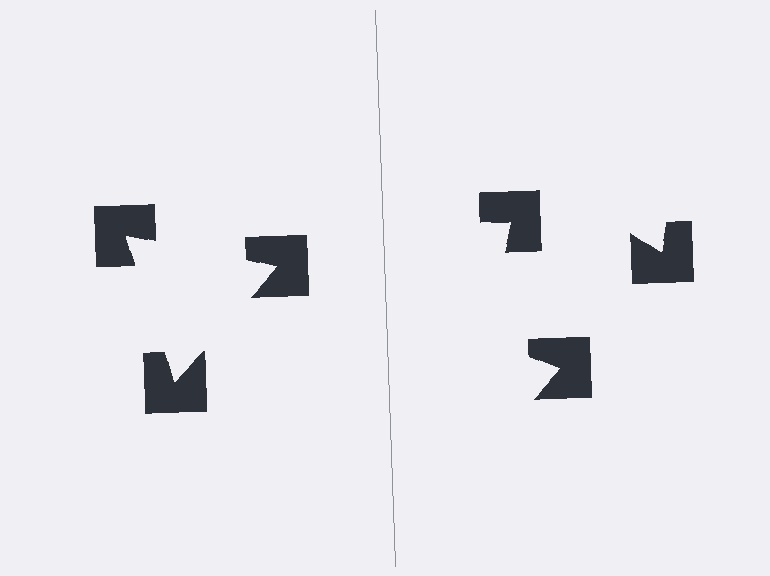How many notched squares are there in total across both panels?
6 — 3 on each side.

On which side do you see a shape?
An illusory triangle appears on the left side. On the right side the wedge cuts are rotated, so no coherent shape forms.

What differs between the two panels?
The notched squares are positioned identically on both sides; only the wedge orientations differ. On the left they align to a triangle; on the right they are misaligned.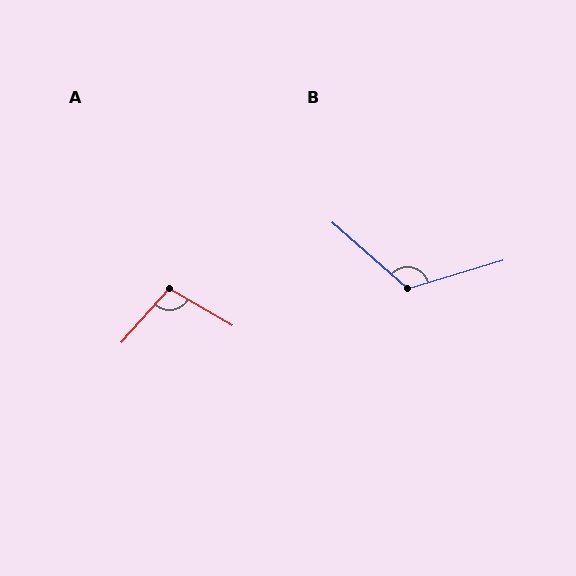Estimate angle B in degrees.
Approximately 122 degrees.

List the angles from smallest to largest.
A (102°), B (122°).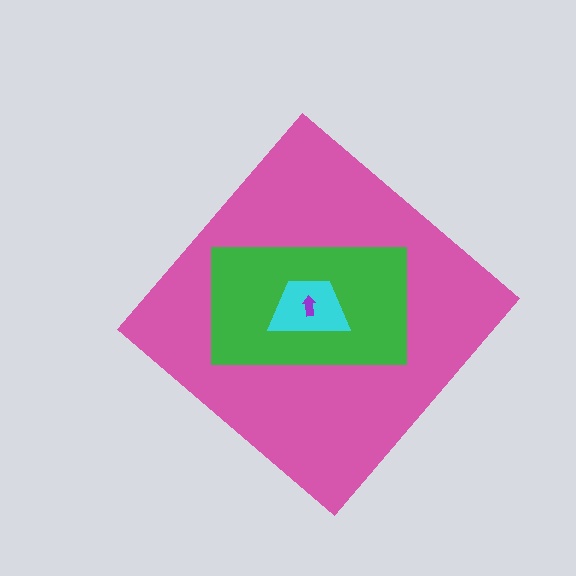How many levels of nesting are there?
4.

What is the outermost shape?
The pink diamond.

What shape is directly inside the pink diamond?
The green rectangle.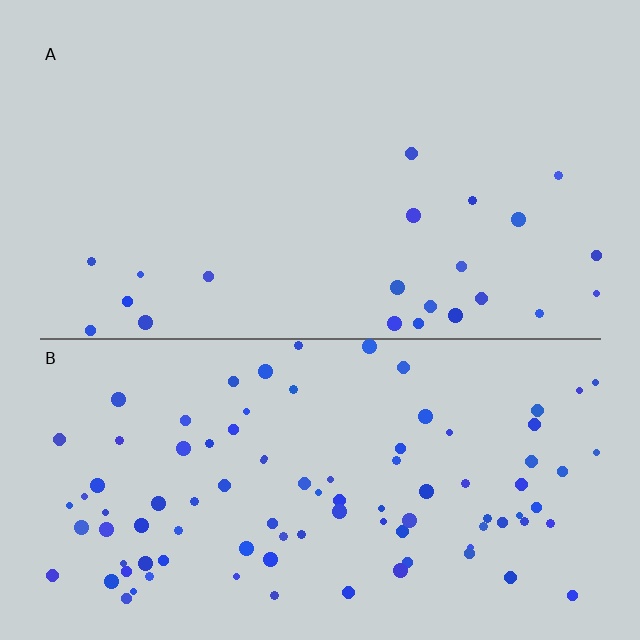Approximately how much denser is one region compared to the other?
Approximately 4.4× — region B over region A.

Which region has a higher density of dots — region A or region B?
B (the bottom).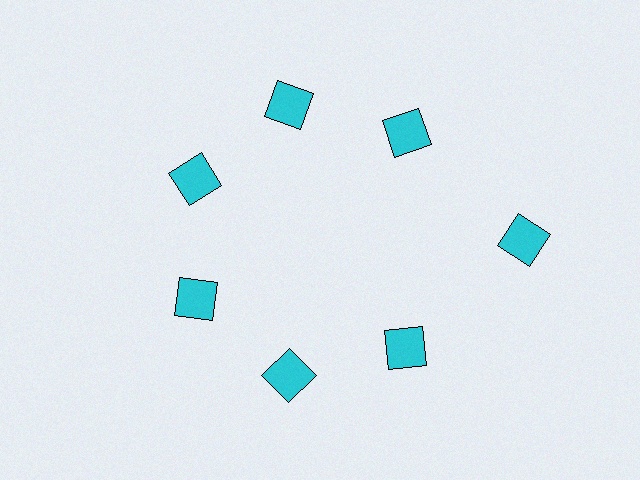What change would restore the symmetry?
The symmetry would be restored by moving it inward, back onto the ring so that all 7 squares sit at equal angles and equal distance from the center.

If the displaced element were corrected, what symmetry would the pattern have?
It would have 7-fold rotational symmetry — the pattern would map onto itself every 51 degrees.